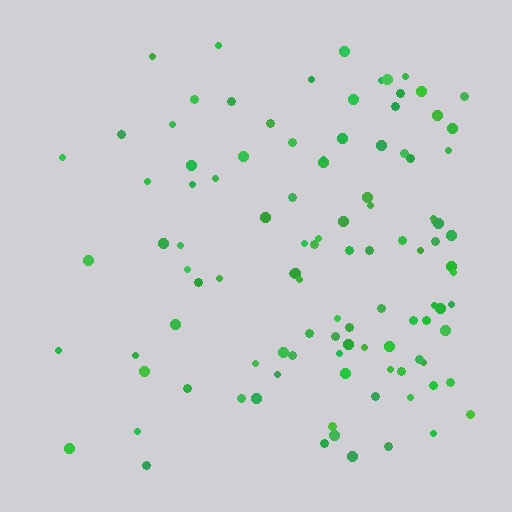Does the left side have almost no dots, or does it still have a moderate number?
Still a moderate number, just noticeably fewer than the right.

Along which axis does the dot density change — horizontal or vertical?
Horizontal.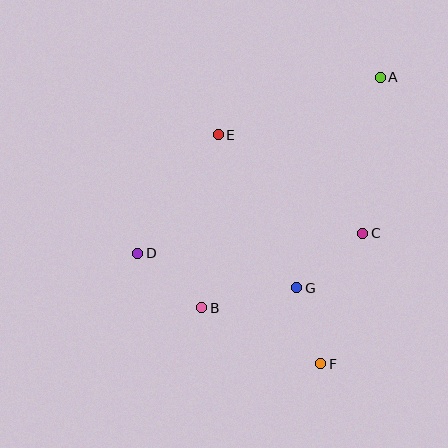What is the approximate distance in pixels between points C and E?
The distance between C and E is approximately 175 pixels.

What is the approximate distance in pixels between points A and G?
The distance between A and G is approximately 226 pixels.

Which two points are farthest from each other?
Points A and D are farthest from each other.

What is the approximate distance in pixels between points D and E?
The distance between D and E is approximately 143 pixels.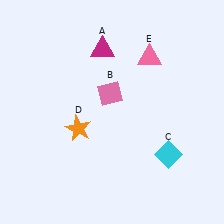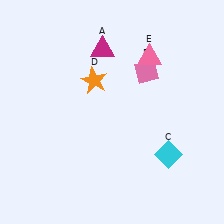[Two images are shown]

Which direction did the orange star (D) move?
The orange star (D) moved up.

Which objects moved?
The objects that moved are: the pink diamond (B), the orange star (D).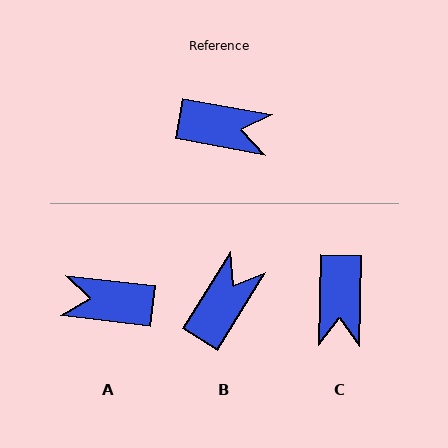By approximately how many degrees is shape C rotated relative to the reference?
Approximately 80 degrees clockwise.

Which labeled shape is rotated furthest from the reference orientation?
A, about 176 degrees away.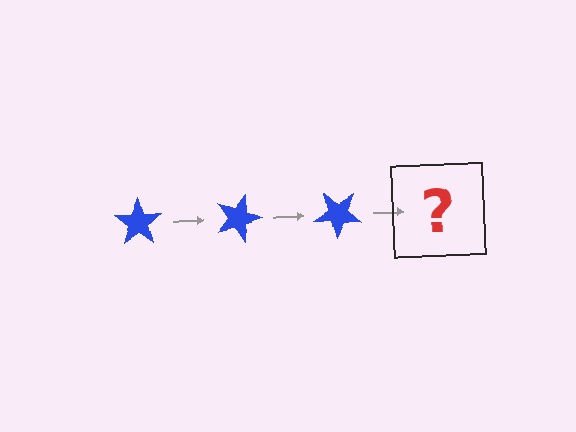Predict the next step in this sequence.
The next step is a blue star rotated 60 degrees.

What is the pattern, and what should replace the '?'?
The pattern is that the star rotates 20 degrees each step. The '?' should be a blue star rotated 60 degrees.